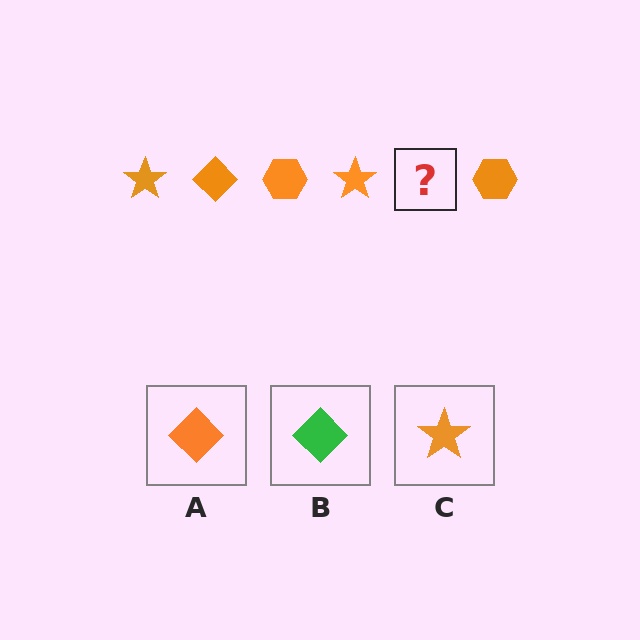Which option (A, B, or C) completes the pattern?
A.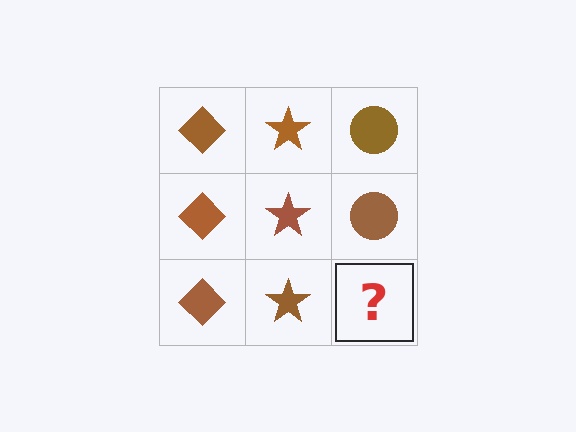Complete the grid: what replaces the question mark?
The question mark should be replaced with a brown circle.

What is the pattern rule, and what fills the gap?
The rule is that each column has a consistent shape. The gap should be filled with a brown circle.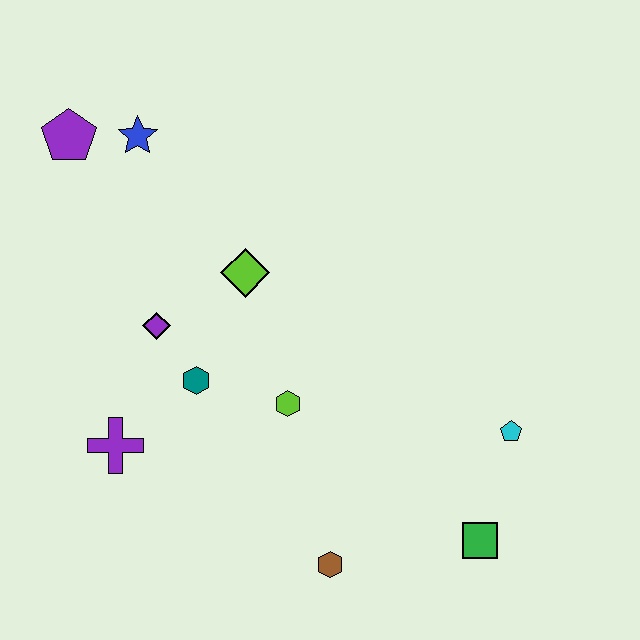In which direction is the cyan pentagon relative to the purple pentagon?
The cyan pentagon is to the right of the purple pentagon.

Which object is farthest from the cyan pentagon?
The purple pentagon is farthest from the cyan pentagon.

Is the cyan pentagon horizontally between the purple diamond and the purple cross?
No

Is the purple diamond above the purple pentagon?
No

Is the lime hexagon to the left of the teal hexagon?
No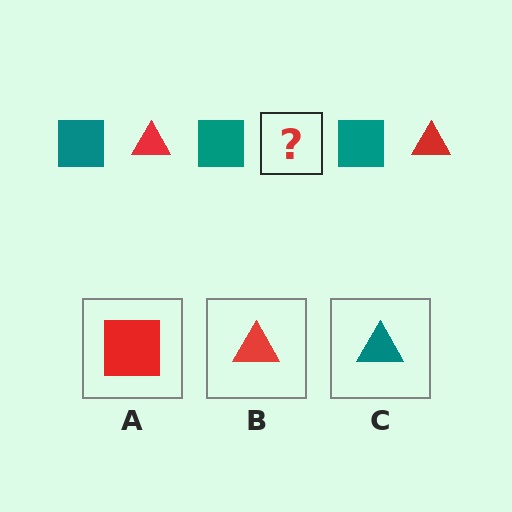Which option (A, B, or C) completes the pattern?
B.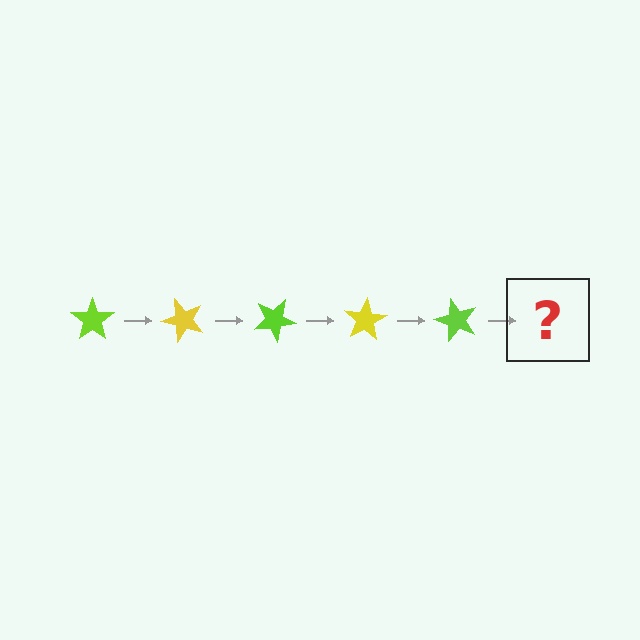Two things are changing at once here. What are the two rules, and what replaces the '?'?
The two rules are that it rotates 50 degrees each step and the color cycles through lime and yellow. The '?' should be a yellow star, rotated 250 degrees from the start.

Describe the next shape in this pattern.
It should be a yellow star, rotated 250 degrees from the start.